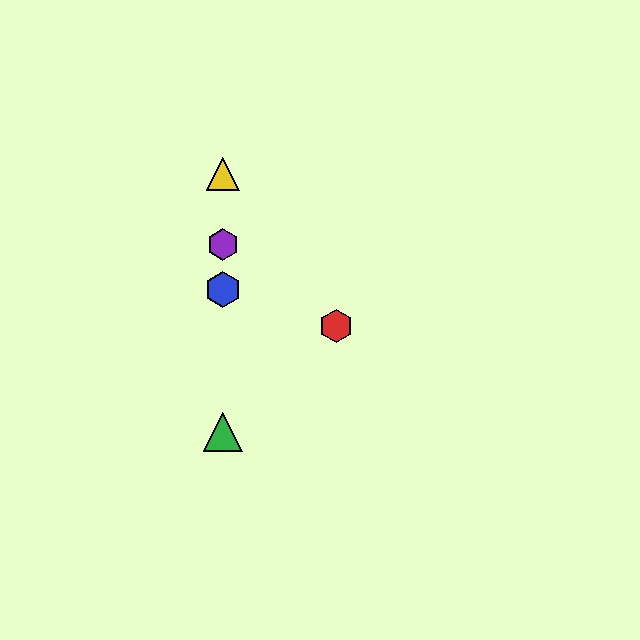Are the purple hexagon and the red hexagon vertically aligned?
No, the purple hexagon is at x≈223 and the red hexagon is at x≈336.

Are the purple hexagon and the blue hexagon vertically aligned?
Yes, both are at x≈223.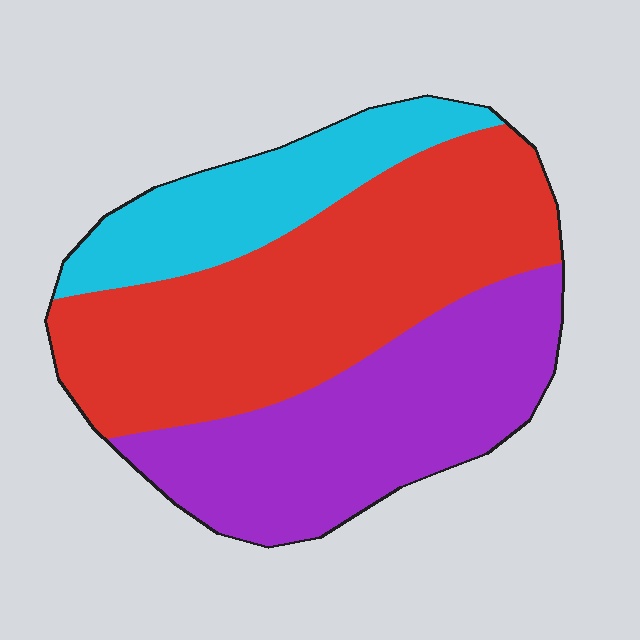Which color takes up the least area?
Cyan, at roughly 20%.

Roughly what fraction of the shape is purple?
Purple takes up about one third (1/3) of the shape.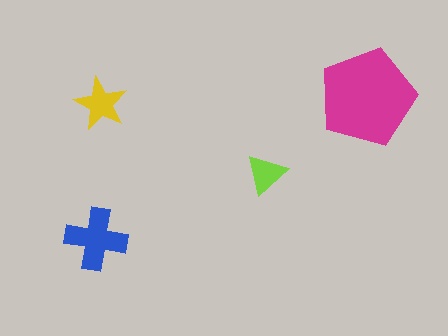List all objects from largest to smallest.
The magenta pentagon, the blue cross, the yellow star, the lime triangle.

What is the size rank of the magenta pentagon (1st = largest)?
1st.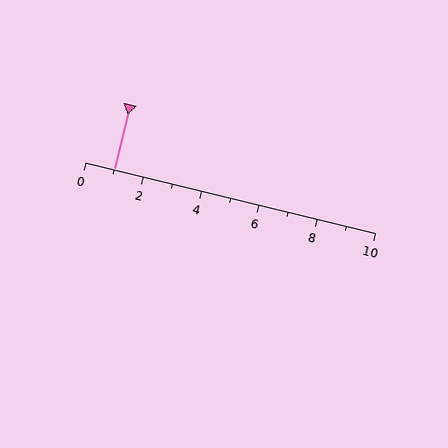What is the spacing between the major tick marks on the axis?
The major ticks are spaced 2 apart.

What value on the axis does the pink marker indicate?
The marker indicates approximately 1.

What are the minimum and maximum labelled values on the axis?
The axis runs from 0 to 10.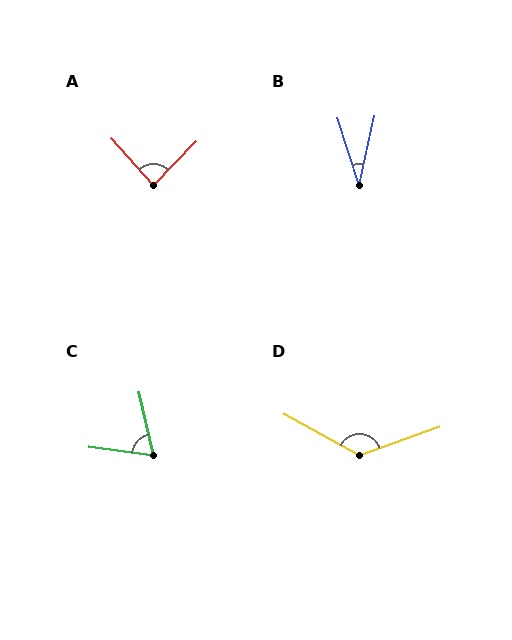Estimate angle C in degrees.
Approximately 70 degrees.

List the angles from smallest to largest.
B (30°), C (70°), A (86°), D (132°).